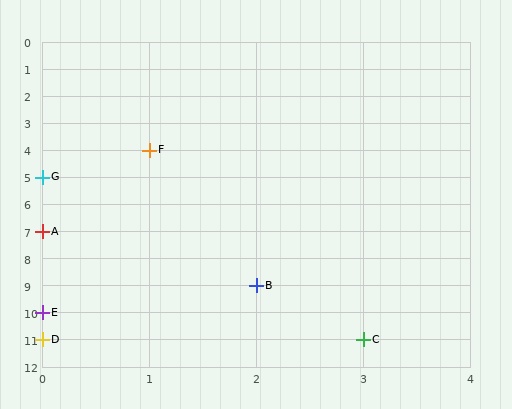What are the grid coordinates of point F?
Point F is at grid coordinates (1, 4).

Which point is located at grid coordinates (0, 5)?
Point G is at (0, 5).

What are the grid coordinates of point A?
Point A is at grid coordinates (0, 7).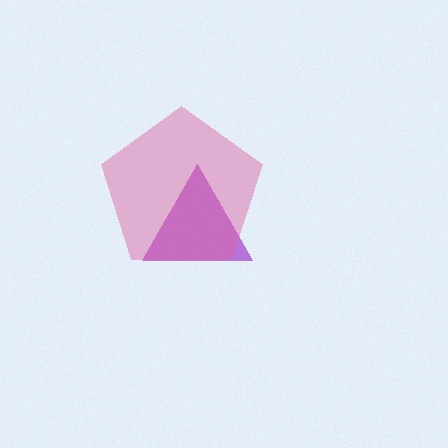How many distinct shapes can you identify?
There are 2 distinct shapes: a purple triangle, a pink pentagon.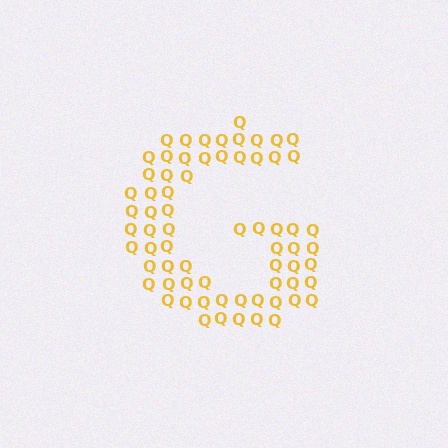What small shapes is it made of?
It is made of small letter Q's.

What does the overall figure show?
The overall figure shows the letter G.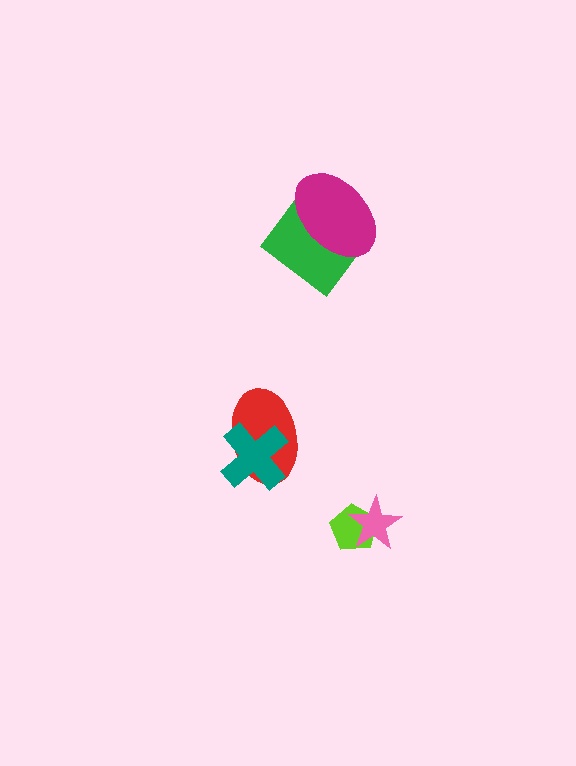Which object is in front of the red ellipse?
The teal cross is in front of the red ellipse.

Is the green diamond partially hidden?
Yes, it is partially covered by another shape.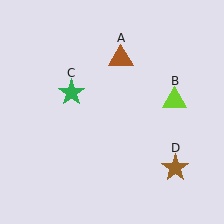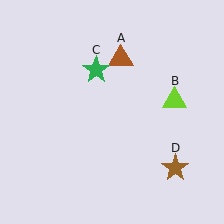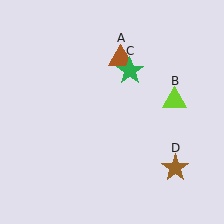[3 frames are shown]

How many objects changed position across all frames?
1 object changed position: green star (object C).